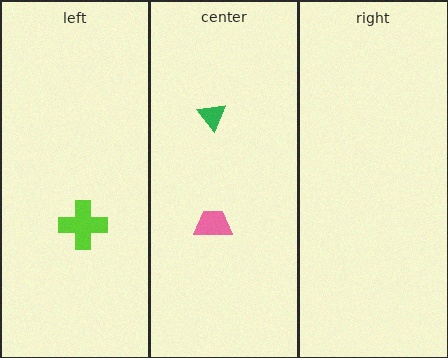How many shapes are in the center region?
2.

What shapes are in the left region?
The lime cross.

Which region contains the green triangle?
The center region.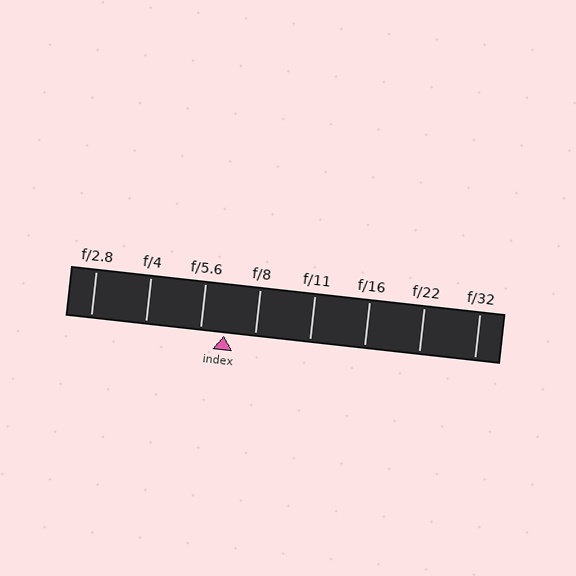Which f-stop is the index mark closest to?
The index mark is closest to f/5.6.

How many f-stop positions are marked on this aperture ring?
There are 8 f-stop positions marked.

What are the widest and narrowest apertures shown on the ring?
The widest aperture shown is f/2.8 and the narrowest is f/32.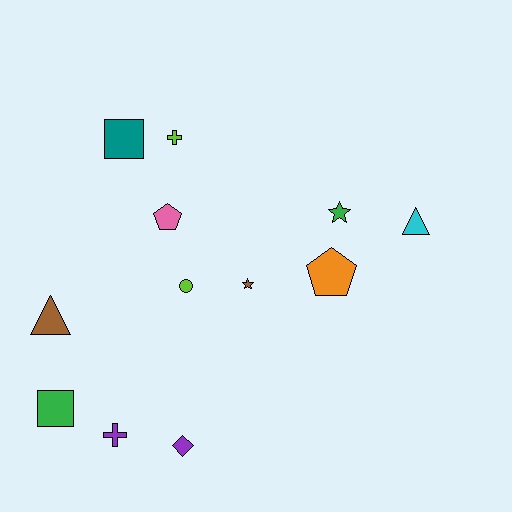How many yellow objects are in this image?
There are no yellow objects.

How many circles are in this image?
There is 1 circle.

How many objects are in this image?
There are 12 objects.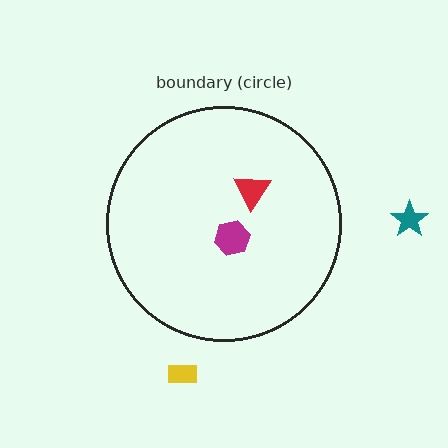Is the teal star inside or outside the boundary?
Outside.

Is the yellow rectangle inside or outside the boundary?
Outside.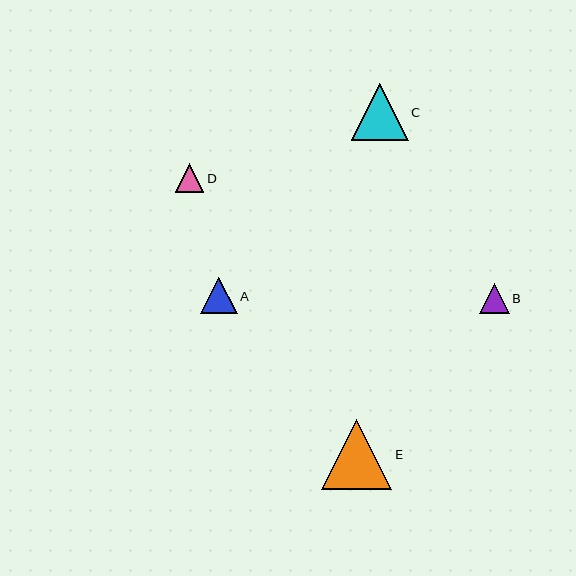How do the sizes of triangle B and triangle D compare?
Triangle B and triangle D are approximately the same size.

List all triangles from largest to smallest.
From largest to smallest: E, C, A, B, D.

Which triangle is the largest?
Triangle E is the largest with a size of approximately 70 pixels.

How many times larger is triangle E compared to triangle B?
Triangle E is approximately 2.4 times the size of triangle B.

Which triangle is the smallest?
Triangle D is the smallest with a size of approximately 29 pixels.